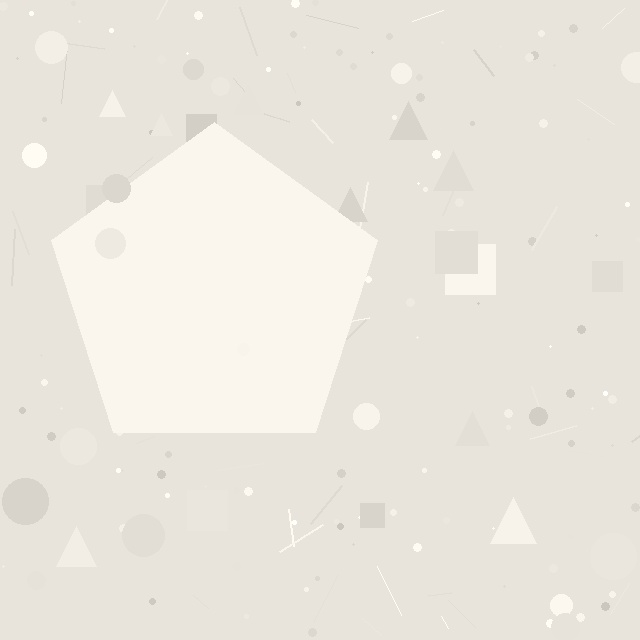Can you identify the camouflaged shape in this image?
The camouflaged shape is a pentagon.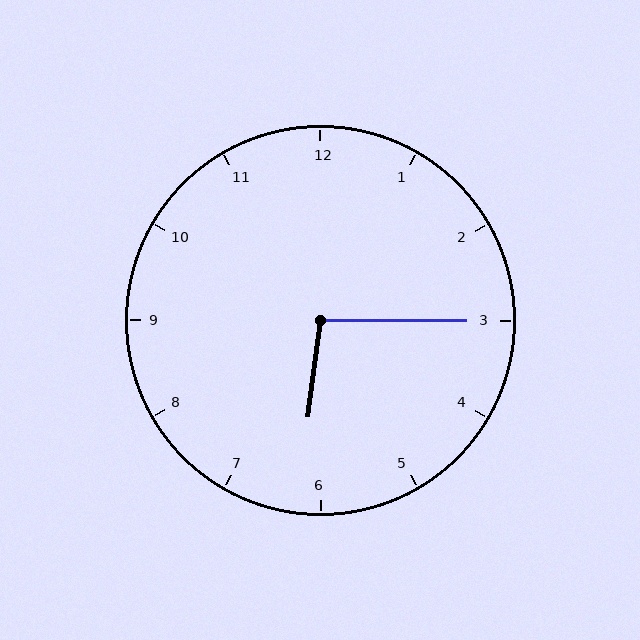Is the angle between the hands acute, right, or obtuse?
It is obtuse.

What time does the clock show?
6:15.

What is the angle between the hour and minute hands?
Approximately 98 degrees.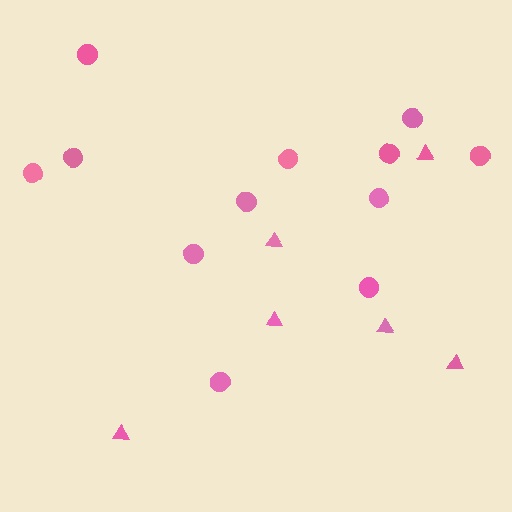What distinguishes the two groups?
There are 2 groups: one group of circles (12) and one group of triangles (6).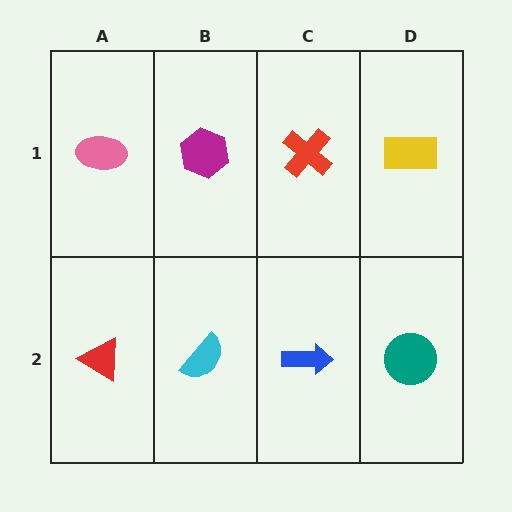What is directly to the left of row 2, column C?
A cyan semicircle.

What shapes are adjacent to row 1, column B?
A cyan semicircle (row 2, column B), a pink ellipse (row 1, column A), a red cross (row 1, column C).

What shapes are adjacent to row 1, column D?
A teal circle (row 2, column D), a red cross (row 1, column C).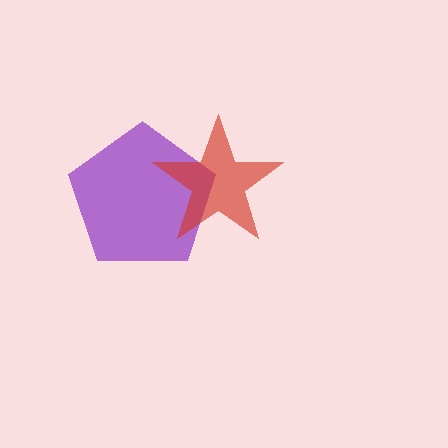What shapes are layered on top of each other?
The layered shapes are: a purple pentagon, a red star.